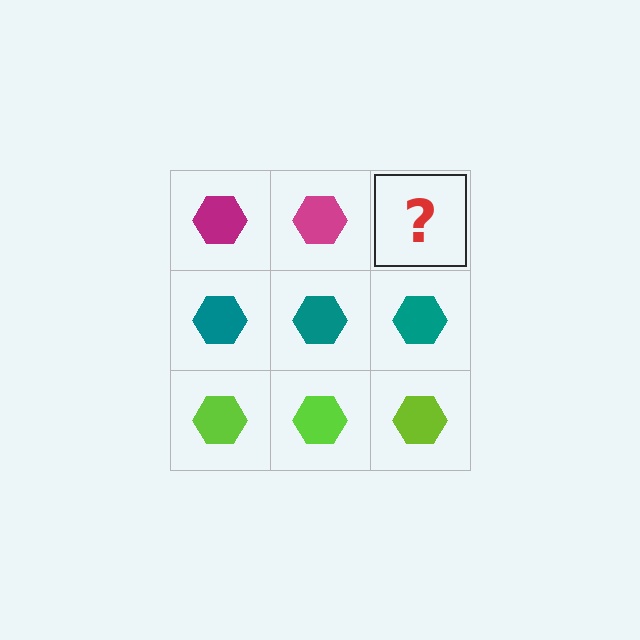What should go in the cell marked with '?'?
The missing cell should contain a magenta hexagon.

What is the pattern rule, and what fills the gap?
The rule is that each row has a consistent color. The gap should be filled with a magenta hexagon.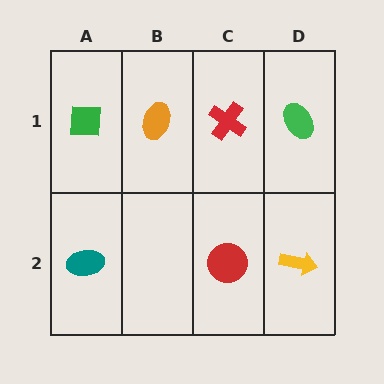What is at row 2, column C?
A red circle.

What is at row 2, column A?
A teal ellipse.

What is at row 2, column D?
A yellow arrow.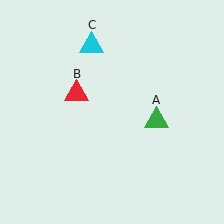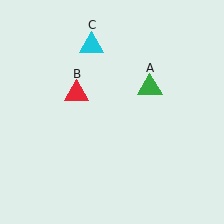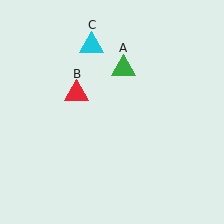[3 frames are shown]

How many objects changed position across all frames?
1 object changed position: green triangle (object A).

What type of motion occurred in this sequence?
The green triangle (object A) rotated counterclockwise around the center of the scene.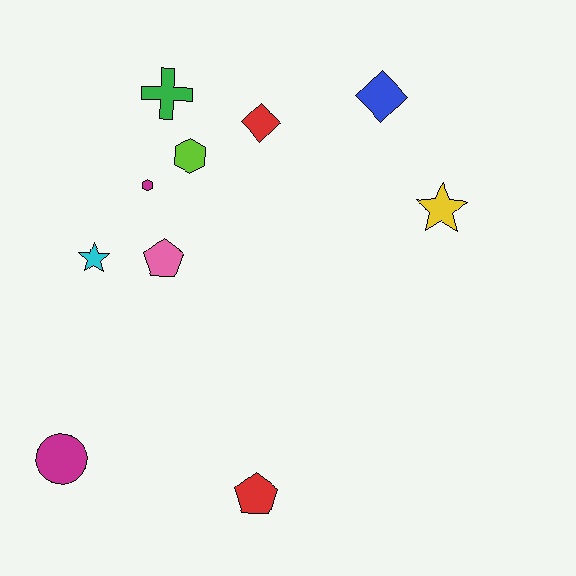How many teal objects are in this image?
There are no teal objects.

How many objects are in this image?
There are 10 objects.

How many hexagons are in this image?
There are 2 hexagons.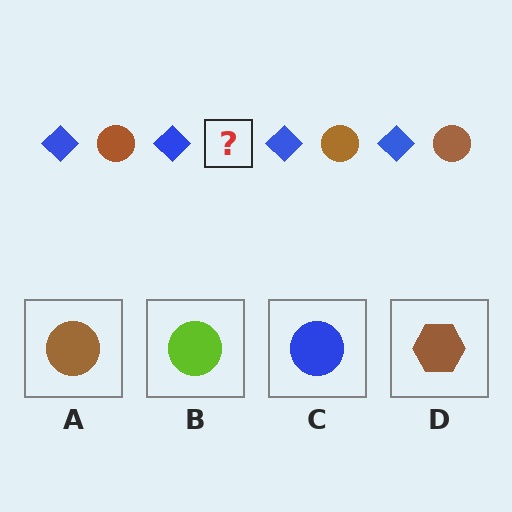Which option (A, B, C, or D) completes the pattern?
A.